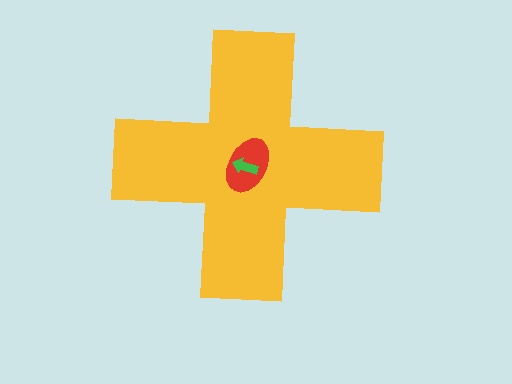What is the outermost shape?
The yellow cross.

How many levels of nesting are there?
3.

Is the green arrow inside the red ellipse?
Yes.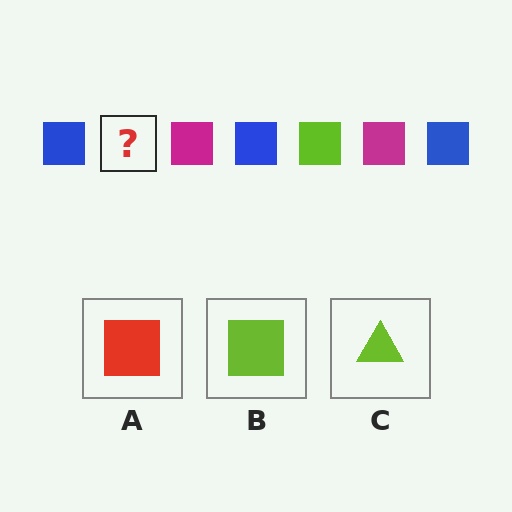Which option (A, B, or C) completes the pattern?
B.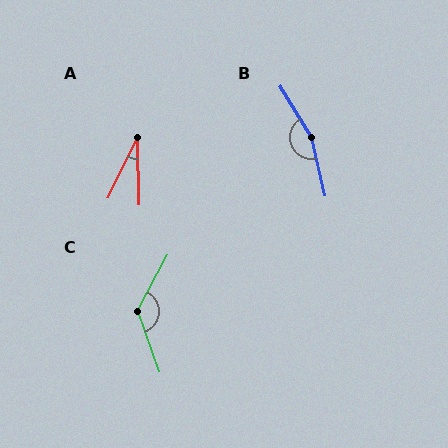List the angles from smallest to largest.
A (27°), C (132°), B (161°).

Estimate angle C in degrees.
Approximately 132 degrees.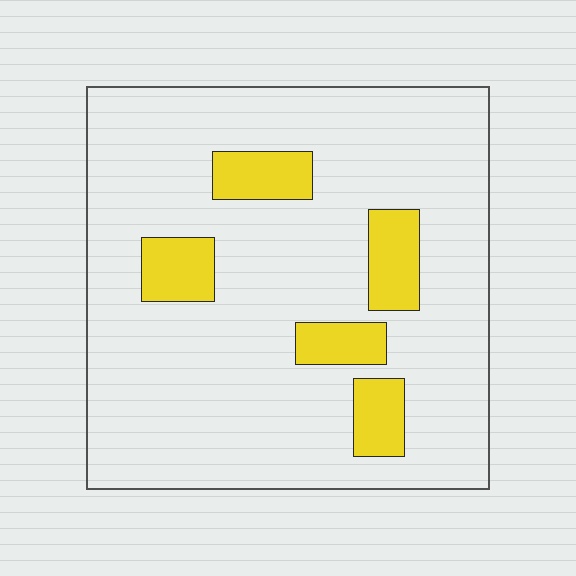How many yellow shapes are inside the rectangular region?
5.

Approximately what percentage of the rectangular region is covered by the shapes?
Approximately 15%.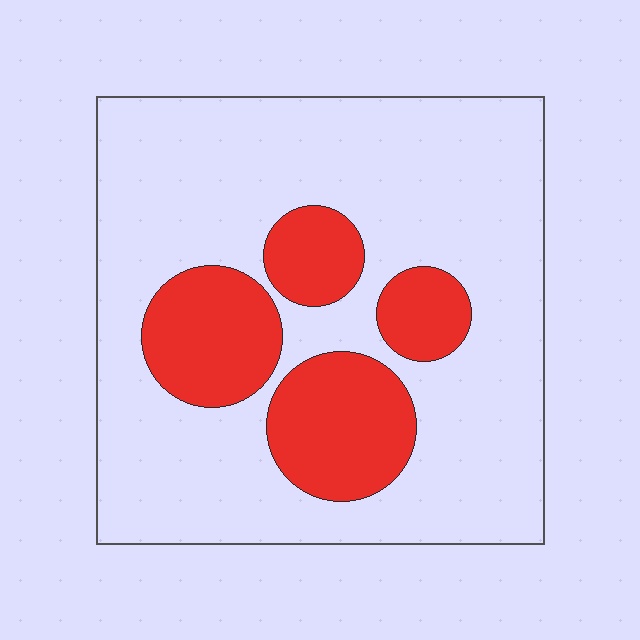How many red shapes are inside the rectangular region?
4.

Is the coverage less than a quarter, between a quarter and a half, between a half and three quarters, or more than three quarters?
Less than a quarter.